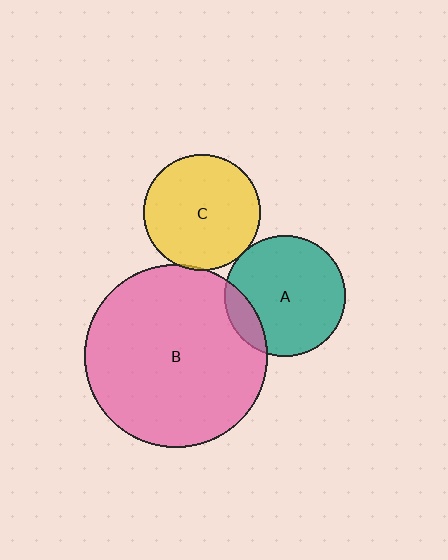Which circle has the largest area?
Circle B (pink).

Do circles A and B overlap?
Yes.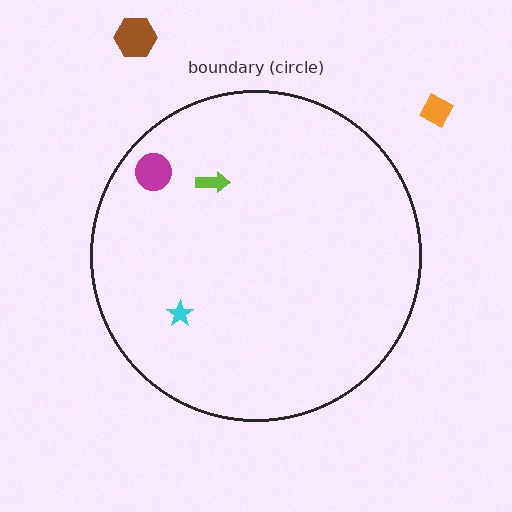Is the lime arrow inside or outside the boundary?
Inside.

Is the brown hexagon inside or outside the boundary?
Outside.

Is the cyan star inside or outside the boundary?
Inside.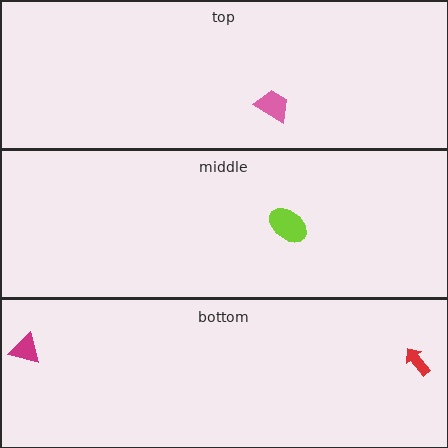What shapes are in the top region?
The pink trapezoid.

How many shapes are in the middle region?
1.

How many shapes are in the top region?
1.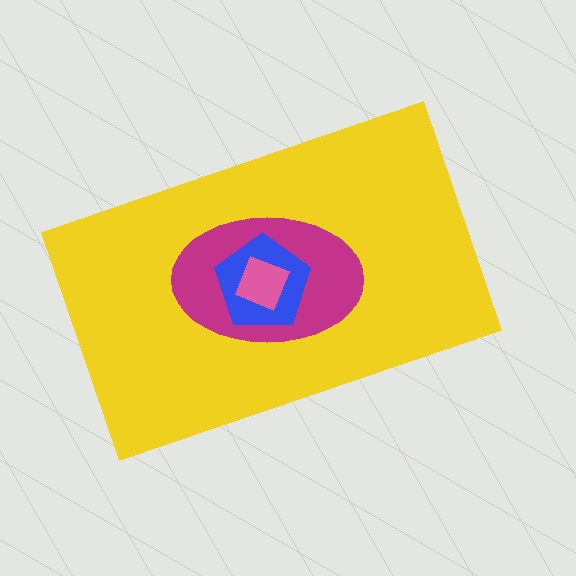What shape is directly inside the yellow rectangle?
The magenta ellipse.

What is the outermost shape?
The yellow rectangle.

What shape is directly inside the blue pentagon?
The pink diamond.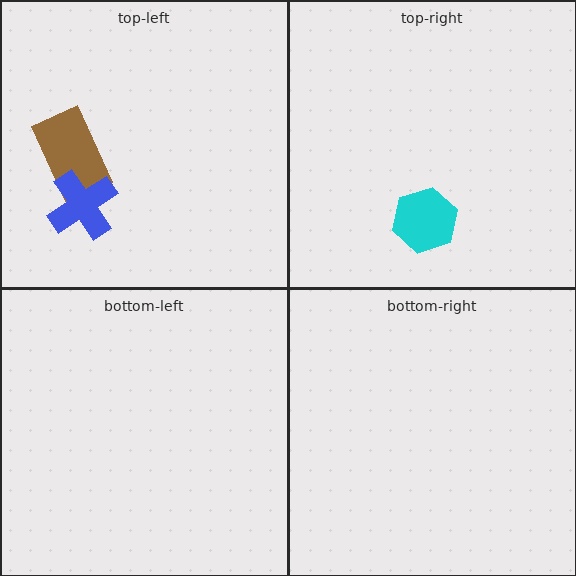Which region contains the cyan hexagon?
The top-right region.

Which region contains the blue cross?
The top-left region.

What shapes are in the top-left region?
The brown rectangle, the blue cross.